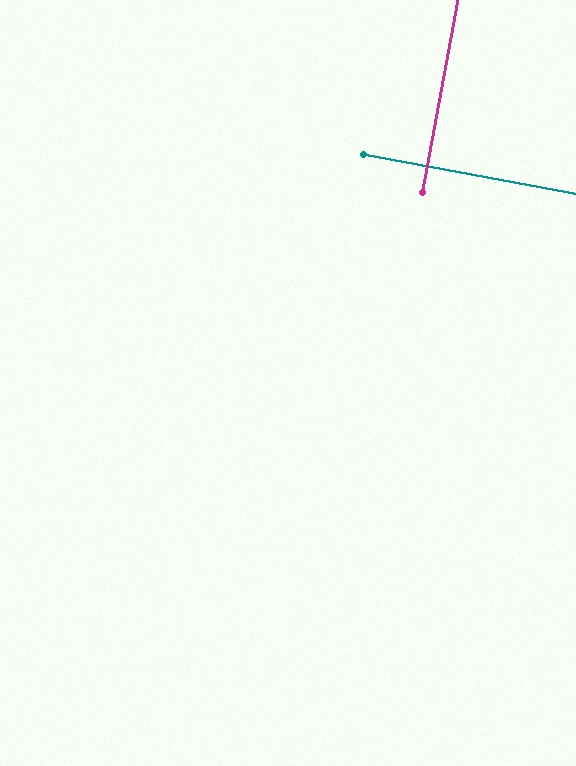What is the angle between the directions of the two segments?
Approximately 90 degrees.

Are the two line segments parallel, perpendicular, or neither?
Perpendicular — they meet at approximately 90°.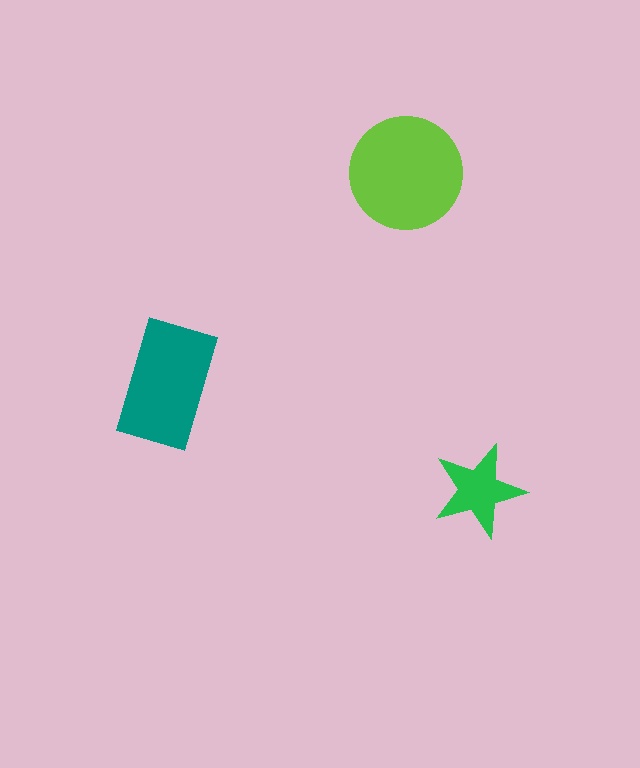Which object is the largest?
The lime circle.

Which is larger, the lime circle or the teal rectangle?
The lime circle.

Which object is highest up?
The lime circle is topmost.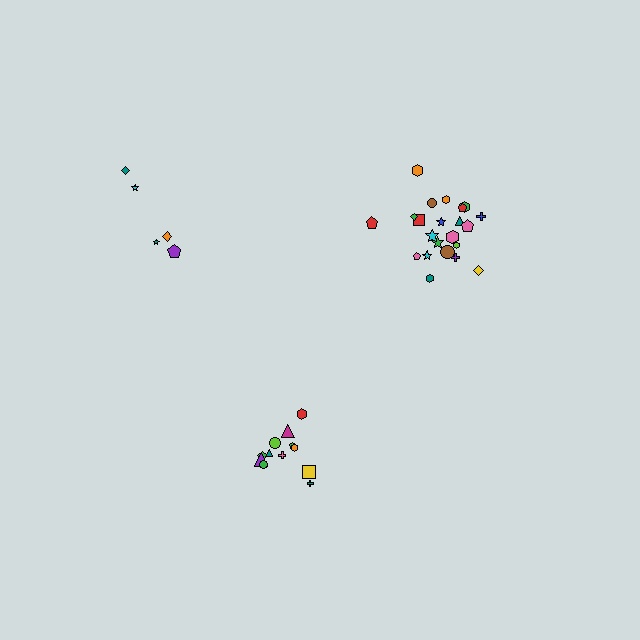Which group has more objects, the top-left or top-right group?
The top-right group.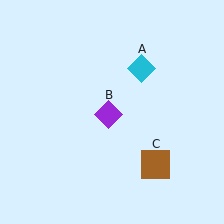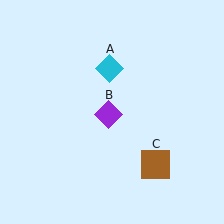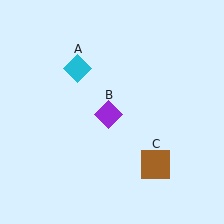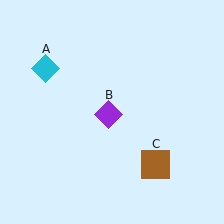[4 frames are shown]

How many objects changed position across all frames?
1 object changed position: cyan diamond (object A).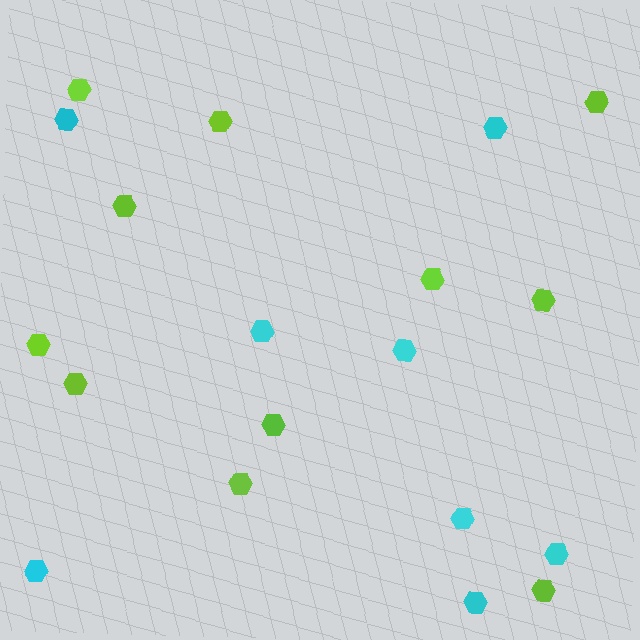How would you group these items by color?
There are 2 groups: one group of lime hexagons (11) and one group of cyan hexagons (8).